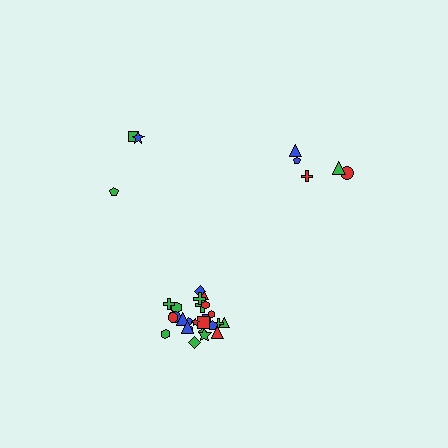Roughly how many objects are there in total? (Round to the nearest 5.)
Roughly 35 objects in total.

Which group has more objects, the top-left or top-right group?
The top-right group.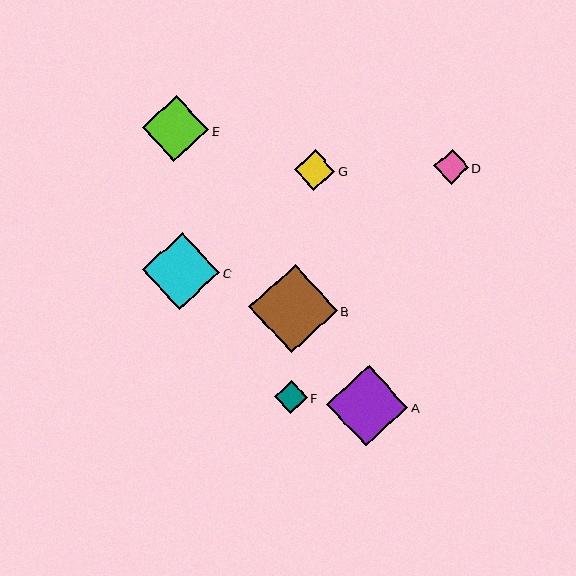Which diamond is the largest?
Diamond B is the largest with a size of approximately 88 pixels.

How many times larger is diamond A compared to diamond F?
Diamond A is approximately 2.4 times the size of diamond F.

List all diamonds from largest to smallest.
From largest to smallest: B, A, C, E, G, D, F.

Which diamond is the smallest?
Diamond F is the smallest with a size of approximately 33 pixels.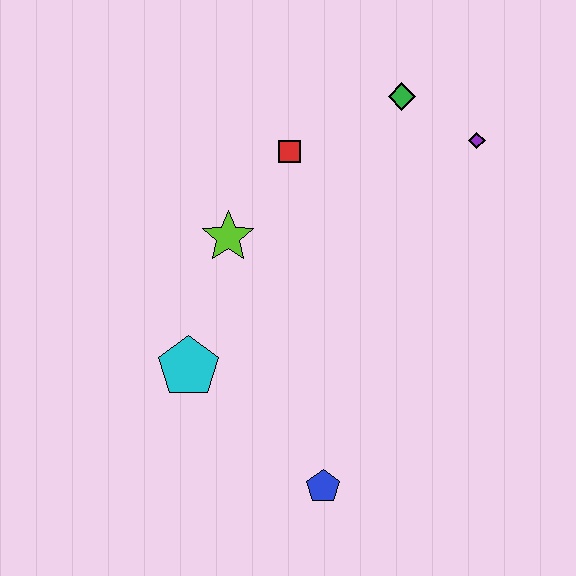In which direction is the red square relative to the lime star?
The red square is above the lime star.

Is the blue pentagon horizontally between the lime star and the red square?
No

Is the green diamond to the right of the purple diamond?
No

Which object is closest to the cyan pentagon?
The lime star is closest to the cyan pentagon.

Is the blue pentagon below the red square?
Yes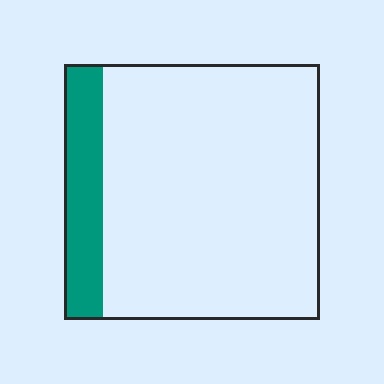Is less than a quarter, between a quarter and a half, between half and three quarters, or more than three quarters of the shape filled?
Less than a quarter.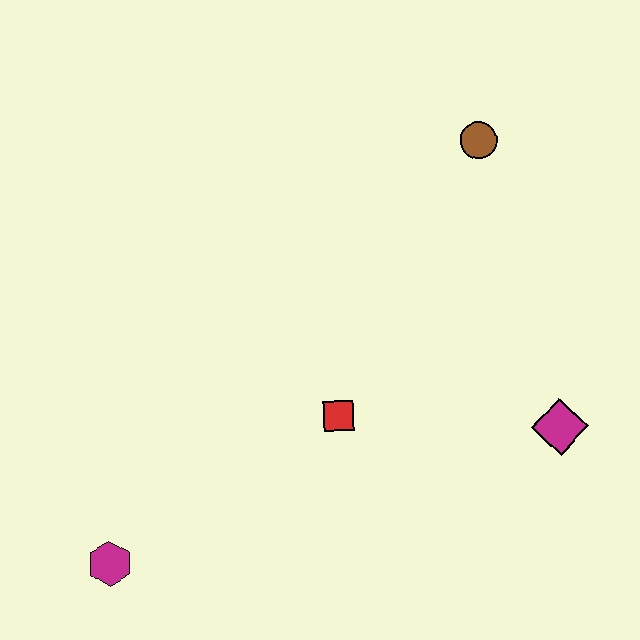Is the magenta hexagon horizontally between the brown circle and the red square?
No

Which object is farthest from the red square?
The brown circle is farthest from the red square.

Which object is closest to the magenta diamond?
The red square is closest to the magenta diamond.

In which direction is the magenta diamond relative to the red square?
The magenta diamond is to the right of the red square.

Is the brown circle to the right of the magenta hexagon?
Yes